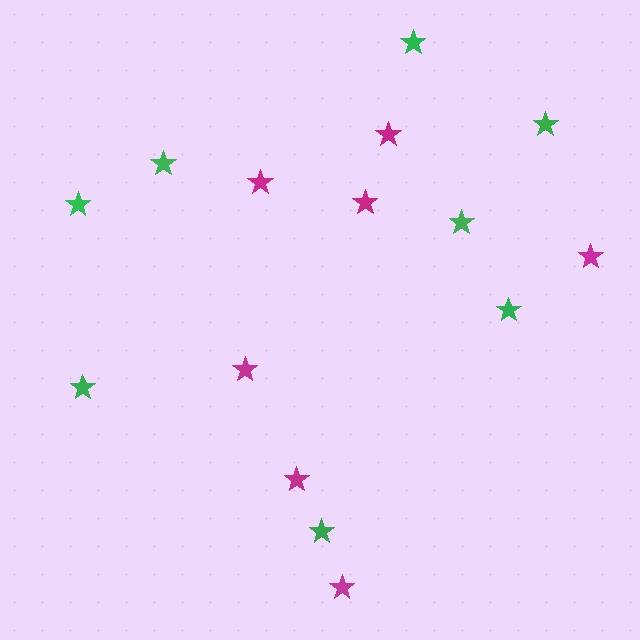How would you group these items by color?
There are 2 groups: one group of green stars (8) and one group of magenta stars (7).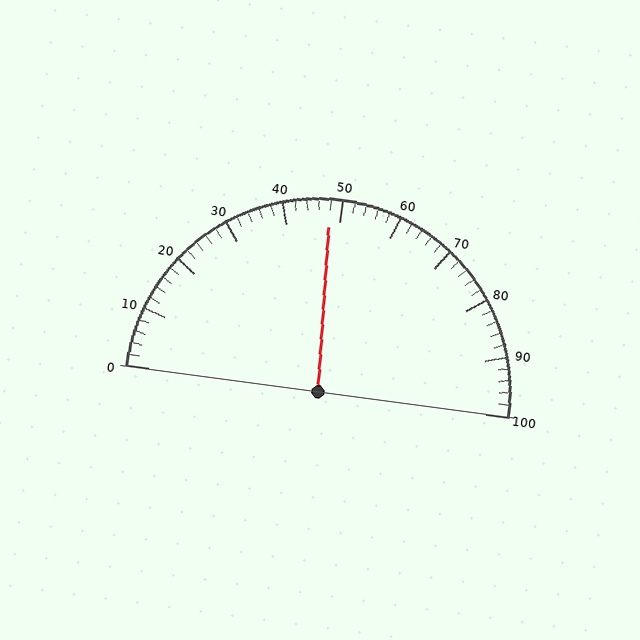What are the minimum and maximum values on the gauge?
The gauge ranges from 0 to 100.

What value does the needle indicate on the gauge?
The needle indicates approximately 48.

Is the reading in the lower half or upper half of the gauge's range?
The reading is in the lower half of the range (0 to 100).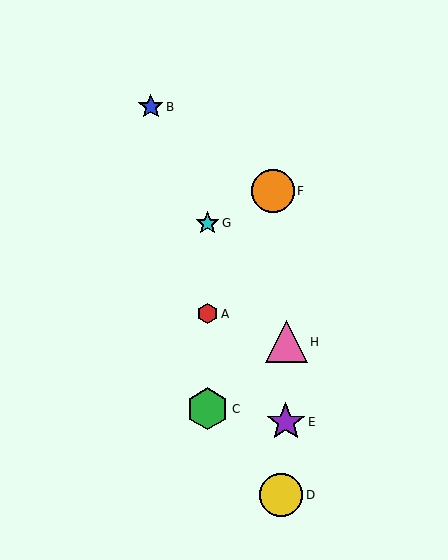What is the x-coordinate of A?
Object A is at x≈208.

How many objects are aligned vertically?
3 objects (A, C, G) are aligned vertically.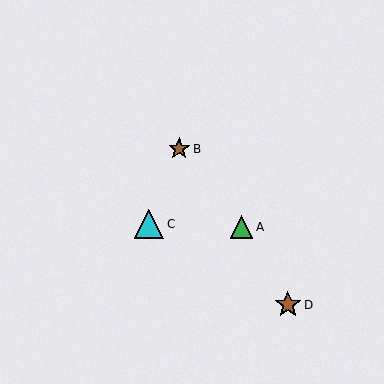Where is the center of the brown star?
The center of the brown star is at (179, 149).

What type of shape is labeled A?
Shape A is a green triangle.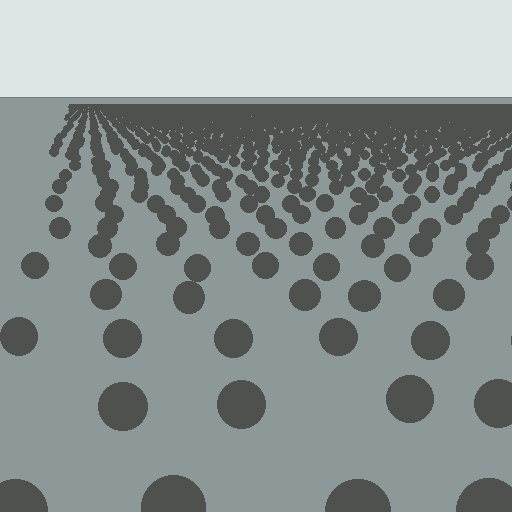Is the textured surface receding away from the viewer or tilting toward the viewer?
The surface is receding away from the viewer. Texture elements get smaller and denser toward the top.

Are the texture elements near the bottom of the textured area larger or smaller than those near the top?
Larger. Near the bottom, elements are closer to the viewer and appear at a bigger on-screen size.